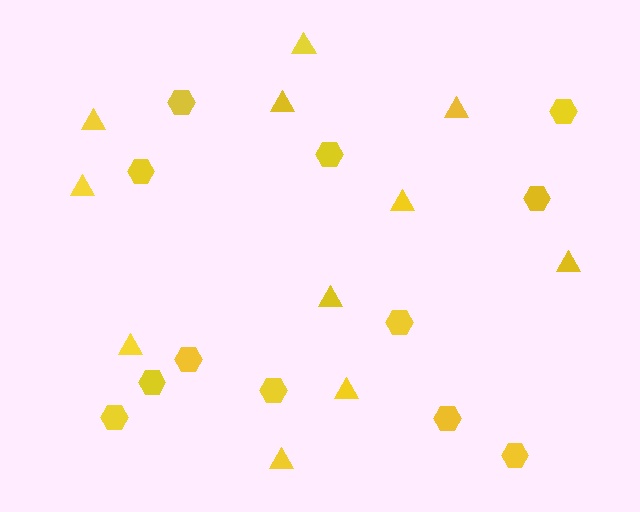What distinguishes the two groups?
There are 2 groups: one group of hexagons (12) and one group of triangles (11).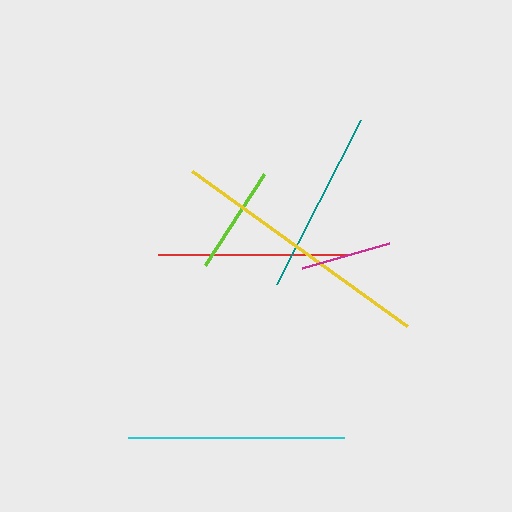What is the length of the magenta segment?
The magenta segment is approximately 91 pixels long.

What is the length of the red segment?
The red segment is approximately 190 pixels long.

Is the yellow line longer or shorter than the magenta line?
The yellow line is longer than the magenta line.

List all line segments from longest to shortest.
From longest to shortest: yellow, cyan, red, teal, lime, magenta.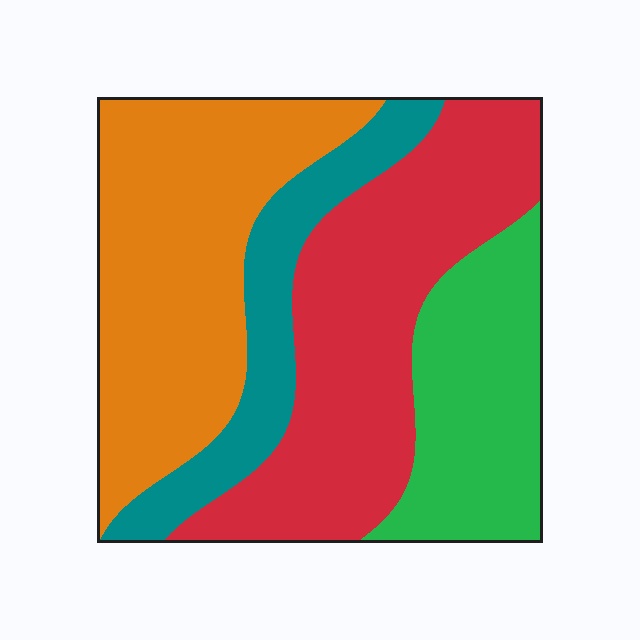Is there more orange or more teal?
Orange.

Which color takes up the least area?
Teal, at roughly 15%.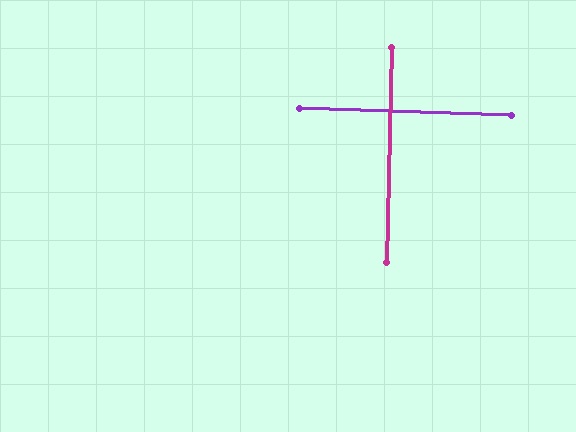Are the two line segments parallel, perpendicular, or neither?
Perpendicular — they meet at approximately 90°.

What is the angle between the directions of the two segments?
Approximately 90 degrees.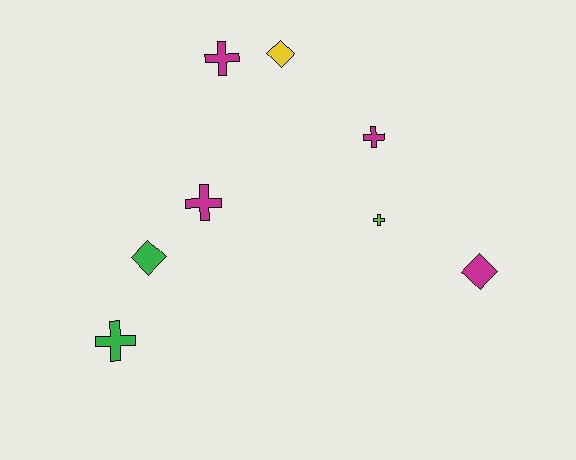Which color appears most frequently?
Magenta, with 4 objects.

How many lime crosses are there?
There is 1 lime cross.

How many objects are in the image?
There are 8 objects.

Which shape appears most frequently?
Cross, with 5 objects.